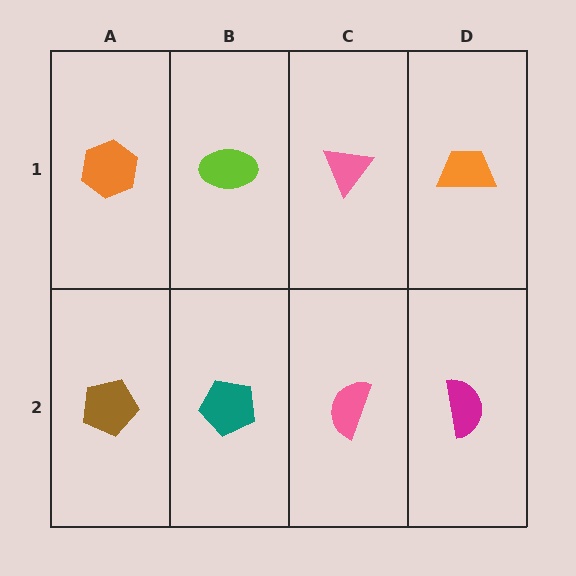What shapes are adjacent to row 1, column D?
A magenta semicircle (row 2, column D), a pink triangle (row 1, column C).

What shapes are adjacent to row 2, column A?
An orange hexagon (row 1, column A), a teal pentagon (row 2, column B).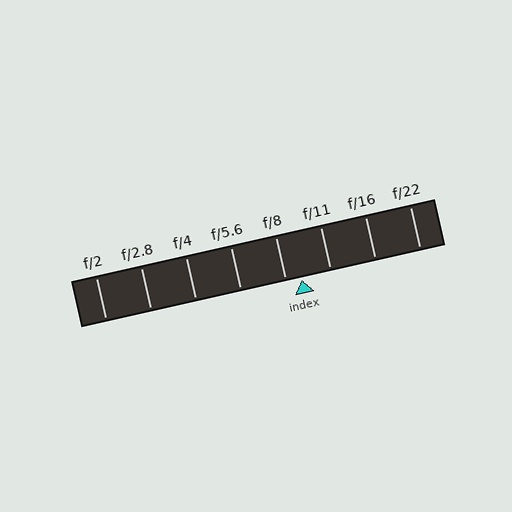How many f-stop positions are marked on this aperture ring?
There are 8 f-stop positions marked.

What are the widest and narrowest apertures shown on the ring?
The widest aperture shown is f/2 and the narrowest is f/22.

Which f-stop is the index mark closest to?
The index mark is closest to f/8.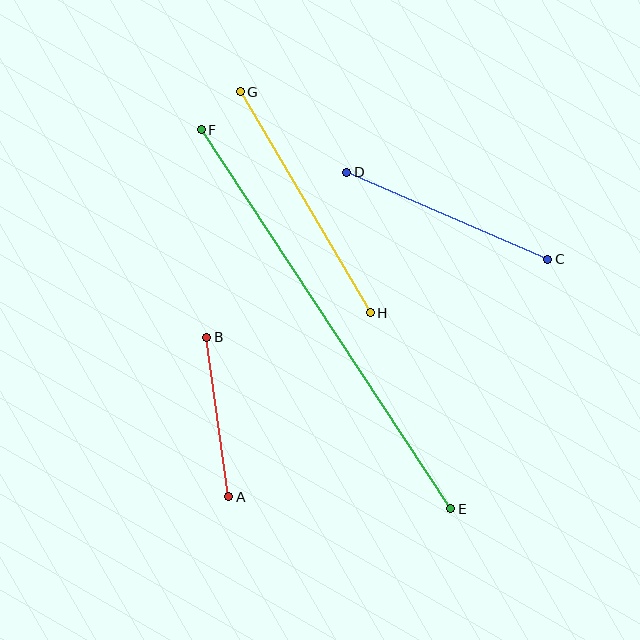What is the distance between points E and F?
The distance is approximately 454 pixels.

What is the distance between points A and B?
The distance is approximately 161 pixels.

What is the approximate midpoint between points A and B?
The midpoint is at approximately (218, 417) pixels.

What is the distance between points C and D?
The distance is approximately 219 pixels.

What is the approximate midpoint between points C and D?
The midpoint is at approximately (447, 216) pixels.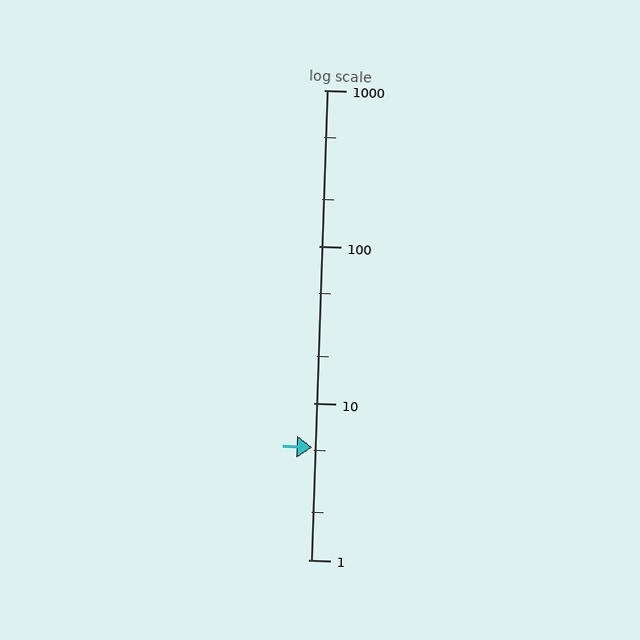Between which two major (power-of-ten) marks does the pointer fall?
The pointer is between 1 and 10.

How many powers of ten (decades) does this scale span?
The scale spans 3 decades, from 1 to 1000.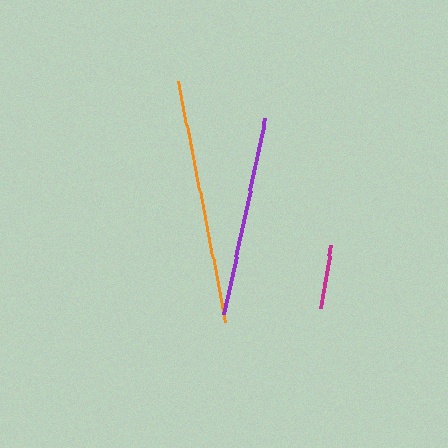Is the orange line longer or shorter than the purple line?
The orange line is longer than the purple line.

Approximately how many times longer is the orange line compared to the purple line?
The orange line is approximately 1.2 times the length of the purple line.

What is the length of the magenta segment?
The magenta segment is approximately 63 pixels long.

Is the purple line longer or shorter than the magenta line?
The purple line is longer than the magenta line.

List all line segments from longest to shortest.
From longest to shortest: orange, purple, magenta.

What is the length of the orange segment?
The orange segment is approximately 246 pixels long.